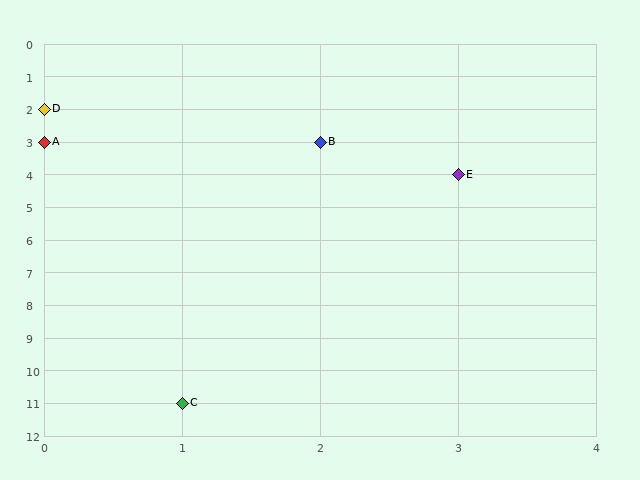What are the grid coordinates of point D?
Point D is at grid coordinates (0, 2).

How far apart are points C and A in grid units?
Points C and A are 1 column and 8 rows apart (about 8.1 grid units diagonally).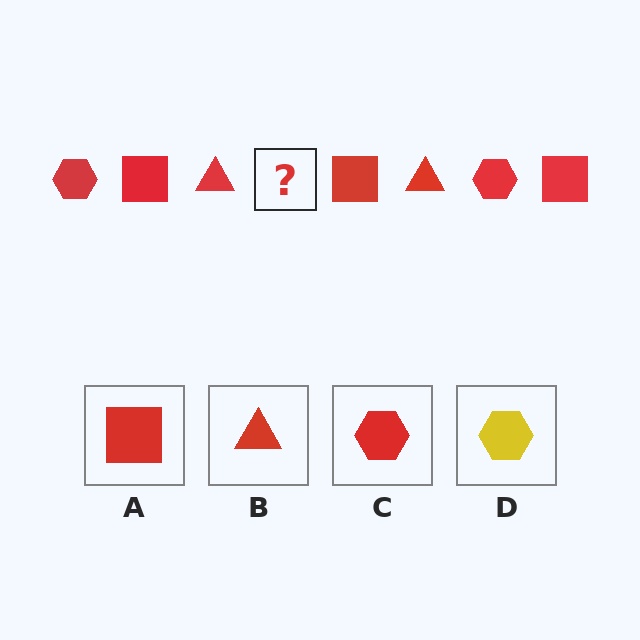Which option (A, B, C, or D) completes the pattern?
C.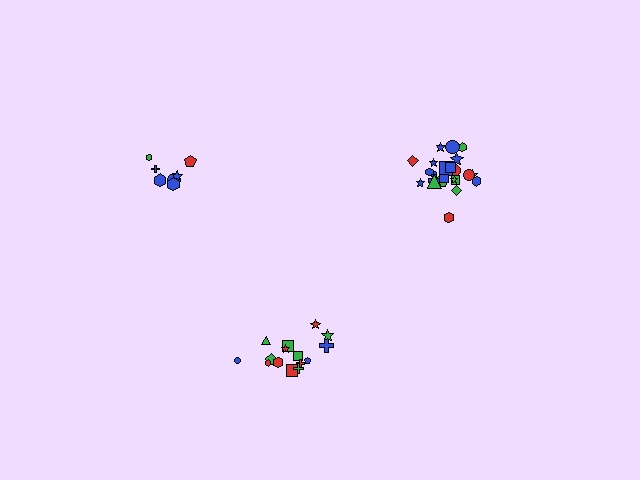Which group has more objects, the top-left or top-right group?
The top-right group.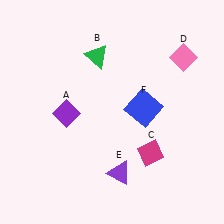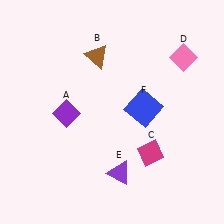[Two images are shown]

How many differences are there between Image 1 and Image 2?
There is 1 difference between the two images.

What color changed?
The triangle (B) changed from green in Image 1 to brown in Image 2.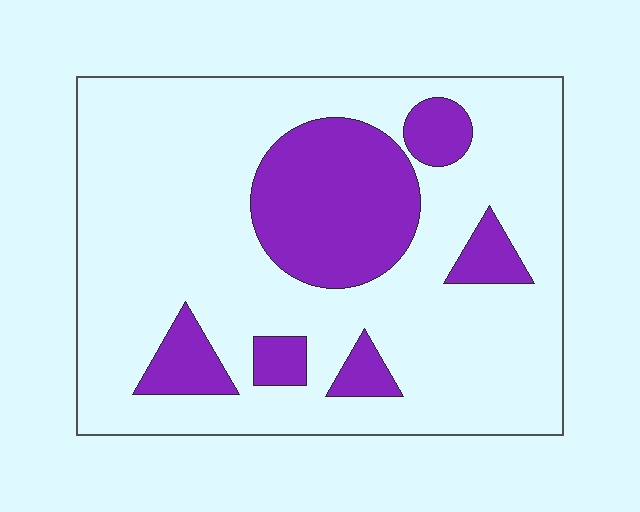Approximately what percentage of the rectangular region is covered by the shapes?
Approximately 25%.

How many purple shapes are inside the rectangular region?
6.